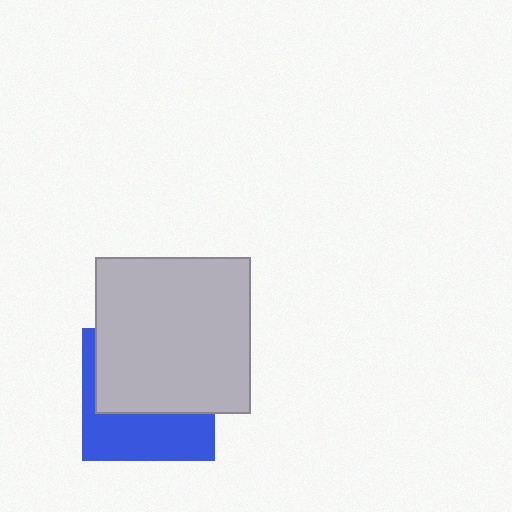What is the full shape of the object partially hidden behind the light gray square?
The partially hidden object is a blue square.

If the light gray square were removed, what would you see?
You would see the complete blue square.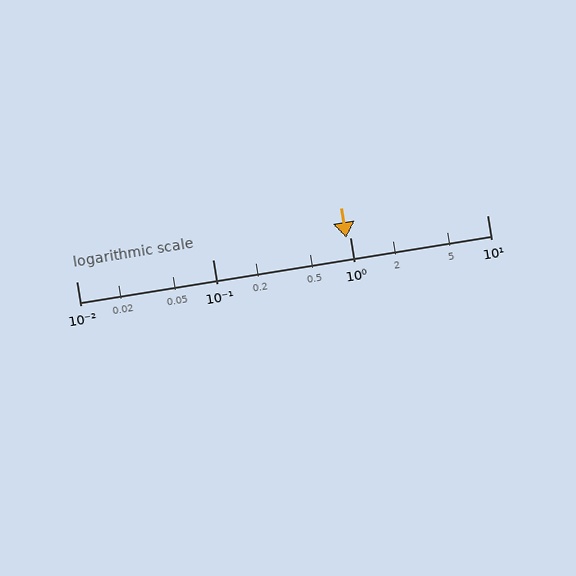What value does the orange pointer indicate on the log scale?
The pointer indicates approximately 0.94.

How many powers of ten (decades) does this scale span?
The scale spans 3 decades, from 0.01 to 10.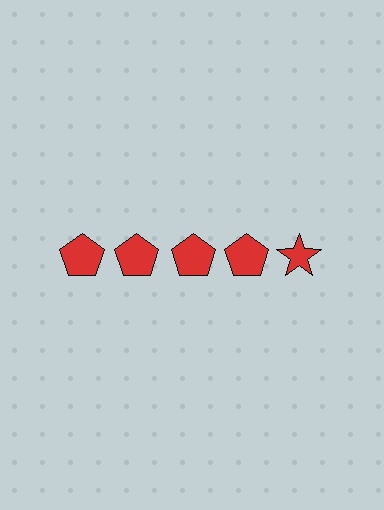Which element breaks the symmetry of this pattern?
The red star in the top row, rightmost column breaks the symmetry. All other shapes are red pentagons.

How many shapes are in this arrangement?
There are 5 shapes arranged in a grid pattern.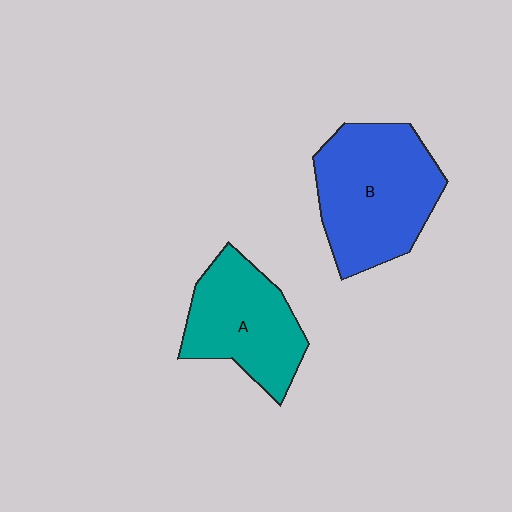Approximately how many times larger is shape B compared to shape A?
Approximately 1.3 times.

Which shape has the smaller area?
Shape A (teal).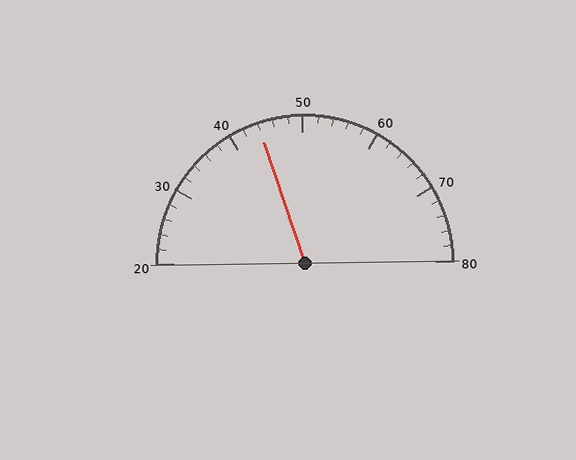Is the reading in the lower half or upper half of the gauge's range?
The reading is in the lower half of the range (20 to 80).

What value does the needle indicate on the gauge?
The needle indicates approximately 44.